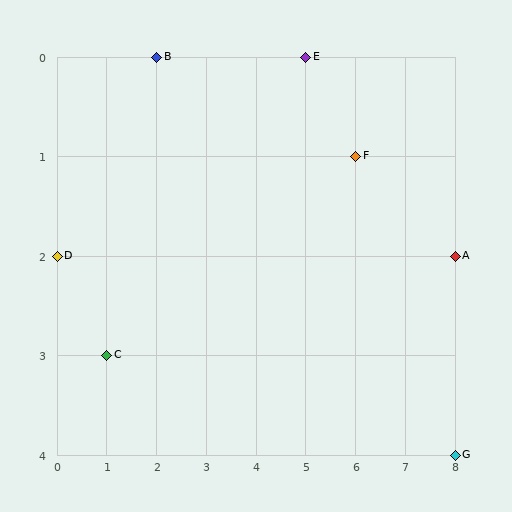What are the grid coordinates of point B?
Point B is at grid coordinates (2, 0).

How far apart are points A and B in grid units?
Points A and B are 6 columns and 2 rows apart (about 6.3 grid units diagonally).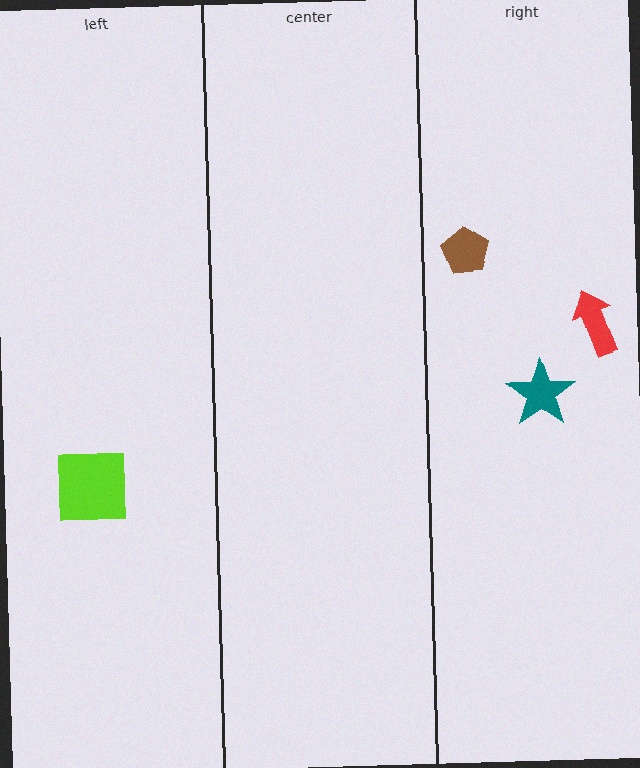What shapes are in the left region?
The lime square.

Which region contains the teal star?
The right region.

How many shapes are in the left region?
1.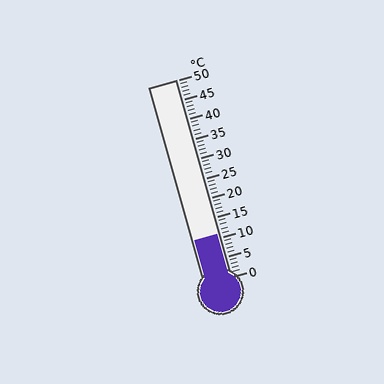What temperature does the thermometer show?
The thermometer shows approximately 11°C.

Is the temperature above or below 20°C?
The temperature is below 20°C.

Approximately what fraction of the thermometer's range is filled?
The thermometer is filled to approximately 20% of its range.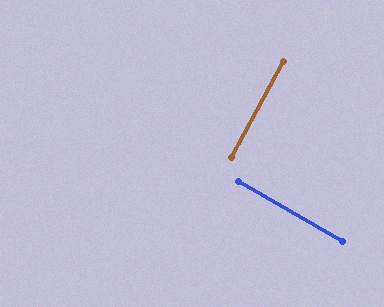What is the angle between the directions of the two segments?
Approximately 89 degrees.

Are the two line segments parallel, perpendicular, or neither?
Perpendicular — they meet at approximately 89°.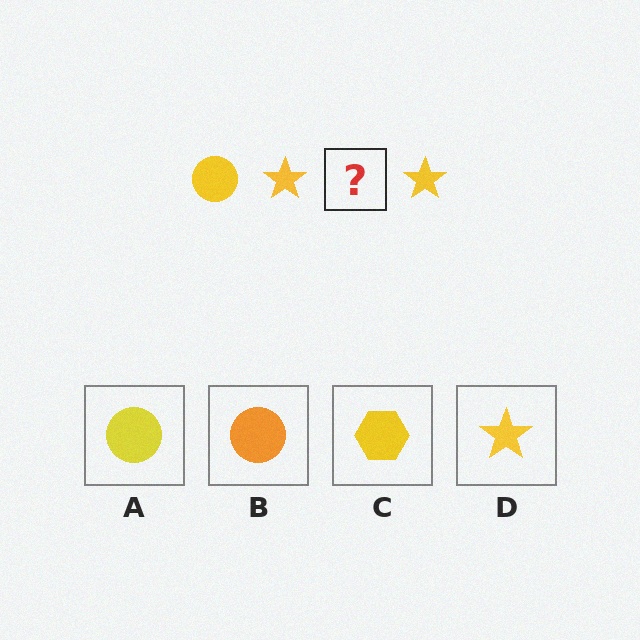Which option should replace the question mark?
Option A.